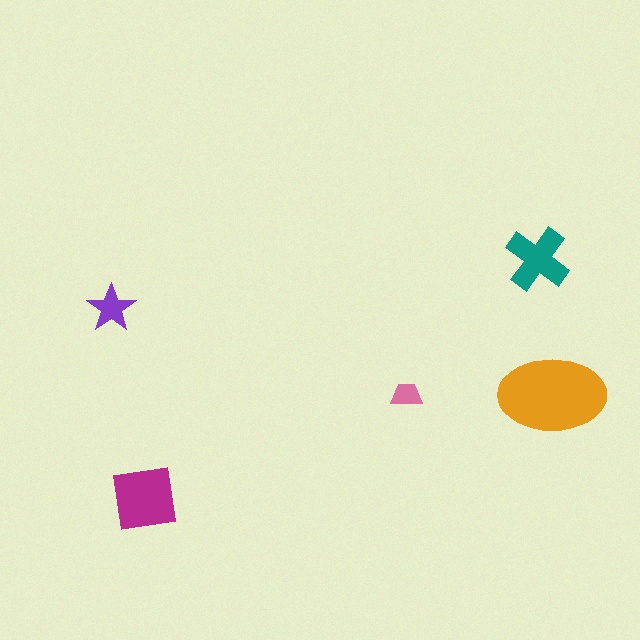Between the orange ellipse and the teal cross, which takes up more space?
The orange ellipse.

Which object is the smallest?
The pink trapezoid.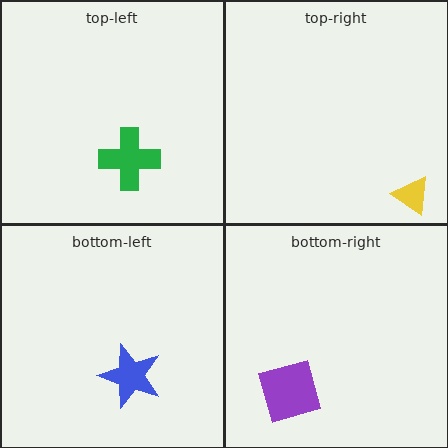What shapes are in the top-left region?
The green cross.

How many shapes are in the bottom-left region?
1.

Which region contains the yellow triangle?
The top-right region.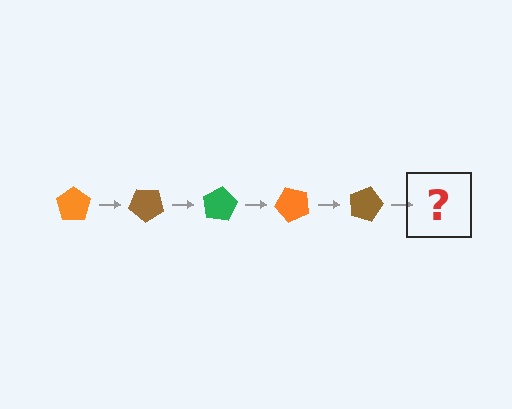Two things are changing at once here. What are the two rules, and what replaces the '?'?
The two rules are that it rotates 40 degrees each step and the color cycles through orange, brown, and green. The '?' should be a green pentagon, rotated 200 degrees from the start.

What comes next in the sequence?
The next element should be a green pentagon, rotated 200 degrees from the start.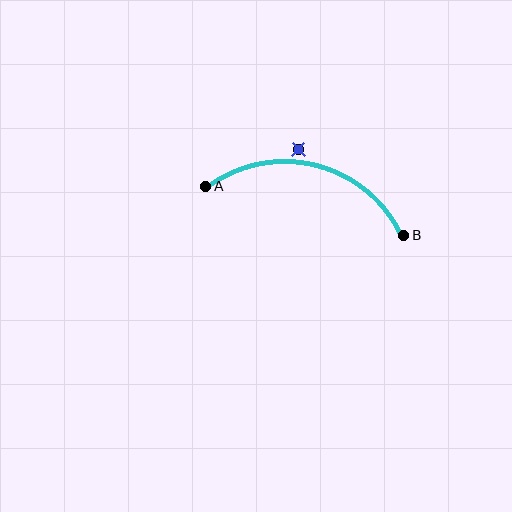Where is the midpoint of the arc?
The arc midpoint is the point on the curve farthest from the straight line joining A and B. It sits above that line.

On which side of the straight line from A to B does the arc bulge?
The arc bulges above the straight line connecting A and B.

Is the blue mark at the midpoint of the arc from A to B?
No — the blue mark does not lie on the arc at all. It sits slightly outside the curve.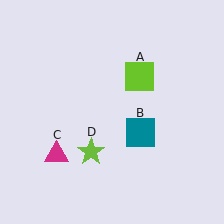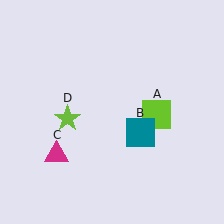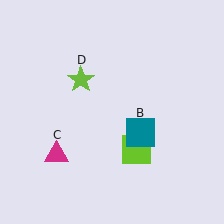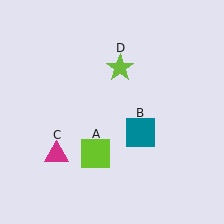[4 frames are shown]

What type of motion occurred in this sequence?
The lime square (object A), lime star (object D) rotated clockwise around the center of the scene.